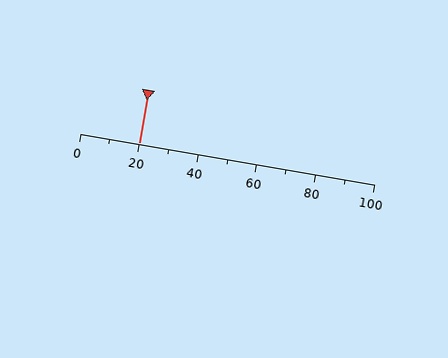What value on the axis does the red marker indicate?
The marker indicates approximately 20.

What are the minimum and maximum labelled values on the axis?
The axis runs from 0 to 100.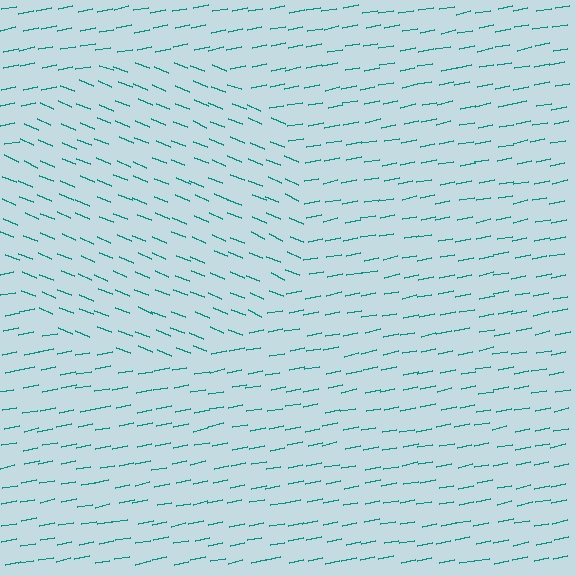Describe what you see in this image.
The image is filled with small teal line segments. A circle region in the image has lines oriented differently from the surrounding lines, creating a visible texture boundary.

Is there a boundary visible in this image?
Yes, there is a texture boundary formed by a change in line orientation.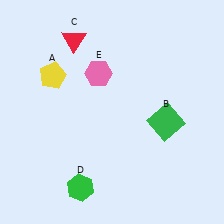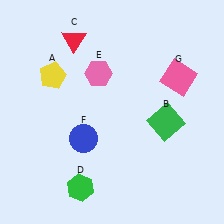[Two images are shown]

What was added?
A blue circle (F), a pink square (G) were added in Image 2.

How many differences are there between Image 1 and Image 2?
There are 2 differences between the two images.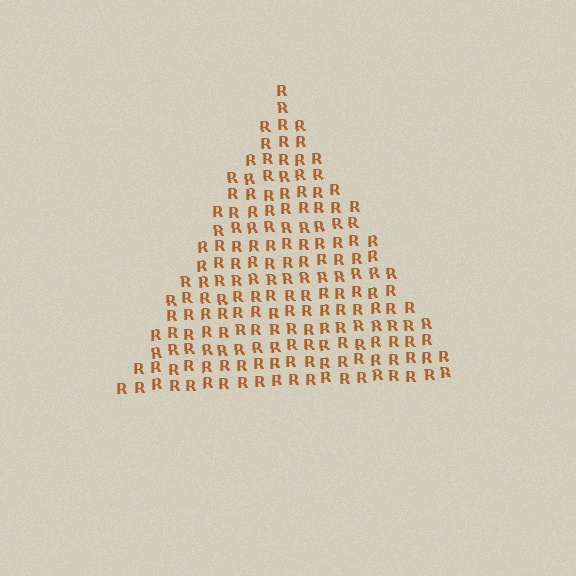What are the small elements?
The small elements are letter R's.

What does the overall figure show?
The overall figure shows a triangle.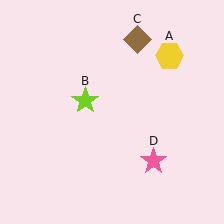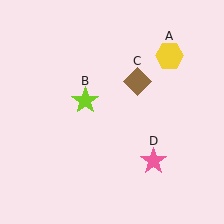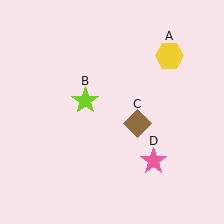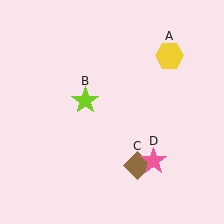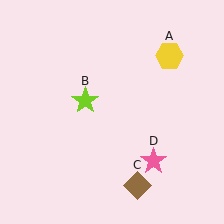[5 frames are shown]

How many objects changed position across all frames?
1 object changed position: brown diamond (object C).